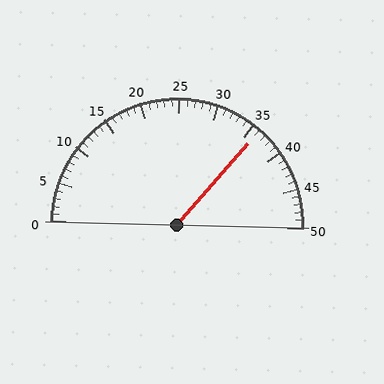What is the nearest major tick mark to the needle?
The nearest major tick mark is 35.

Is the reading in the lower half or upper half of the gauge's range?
The reading is in the upper half of the range (0 to 50).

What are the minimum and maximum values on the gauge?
The gauge ranges from 0 to 50.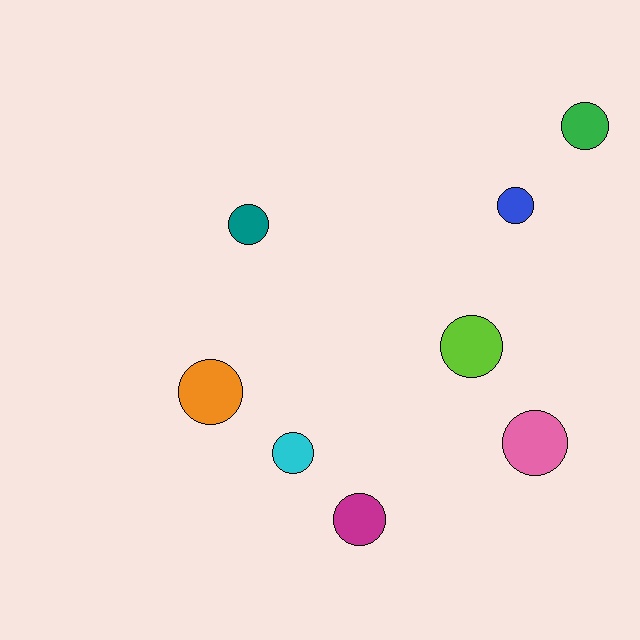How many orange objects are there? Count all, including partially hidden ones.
There is 1 orange object.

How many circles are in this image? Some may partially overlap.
There are 8 circles.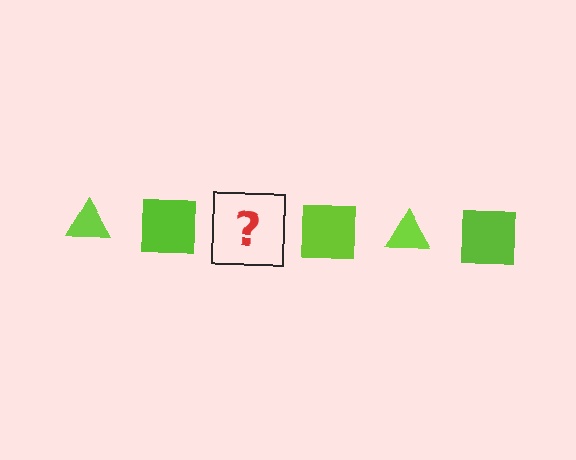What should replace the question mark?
The question mark should be replaced with a lime triangle.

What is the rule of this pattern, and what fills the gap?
The rule is that the pattern cycles through triangle, square shapes in lime. The gap should be filled with a lime triangle.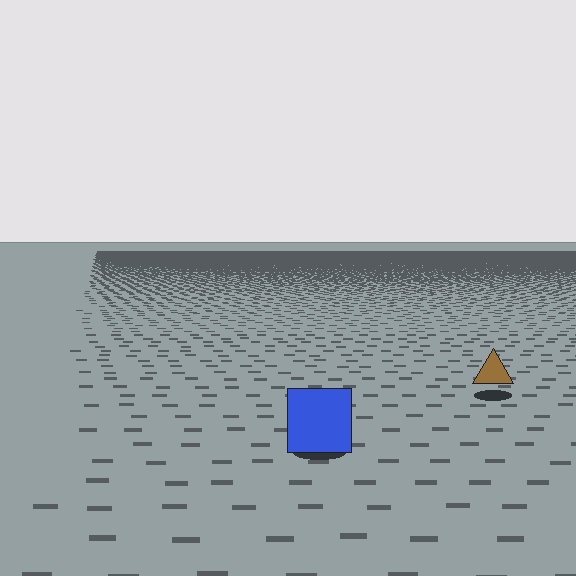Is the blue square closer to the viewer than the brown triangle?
Yes. The blue square is closer — you can tell from the texture gradient: the ground texture is coarser near it.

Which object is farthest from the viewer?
The brown triangle is farthest from the viewer. It appears smaller and the ground texture around it is denser.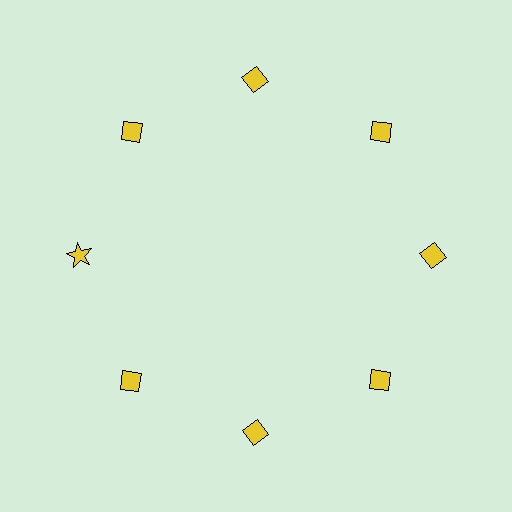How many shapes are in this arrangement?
There are 8 shapes arranged in a ring pattern.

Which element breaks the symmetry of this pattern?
The yellow star at roughly the 9 o'clock position breaks the symmetry. All other shapes are yellow diamonds.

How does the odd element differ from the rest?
It has a different shape: star instead of diamond.